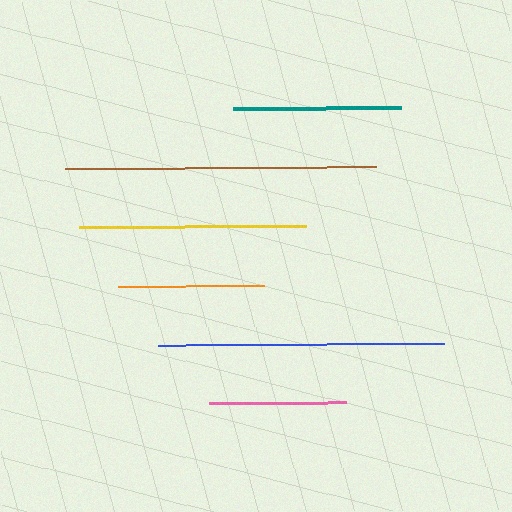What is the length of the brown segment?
The brown segment is approximately 311 pixels long.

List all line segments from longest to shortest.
From longest to shortest: brown, blue, yellow, teal, orange, pink.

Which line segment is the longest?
The brown line is the longest at approximately 311 pixels.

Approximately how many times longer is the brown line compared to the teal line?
The brown line is approximately 1.9 times the length of the teal line.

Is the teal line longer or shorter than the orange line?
The teal line is longer than the orange line.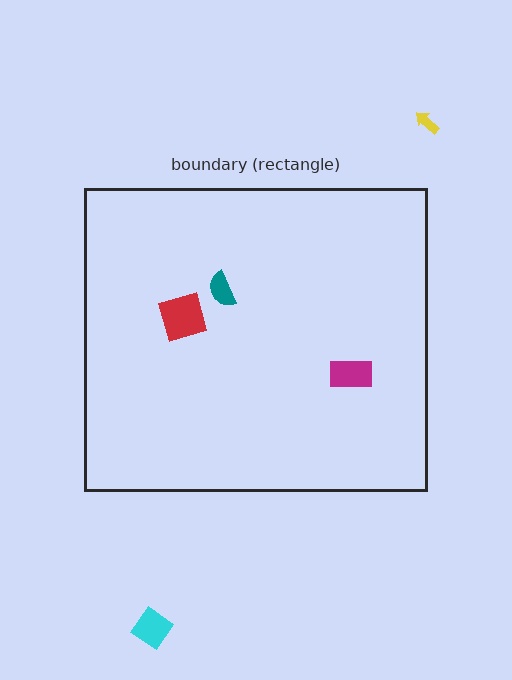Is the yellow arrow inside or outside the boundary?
Outside.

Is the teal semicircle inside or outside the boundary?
Inside.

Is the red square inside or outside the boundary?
Inside.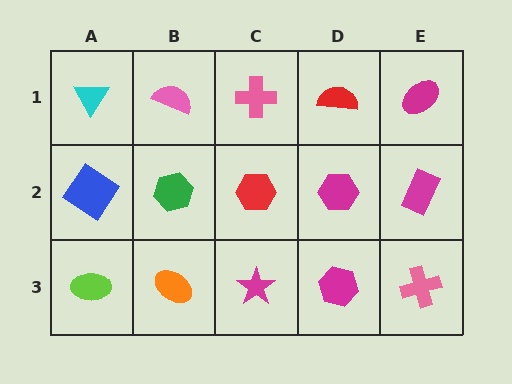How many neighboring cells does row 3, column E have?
2.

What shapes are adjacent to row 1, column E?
A magenta rectangle (row 2, column E), a red semicircle (row 1, column D).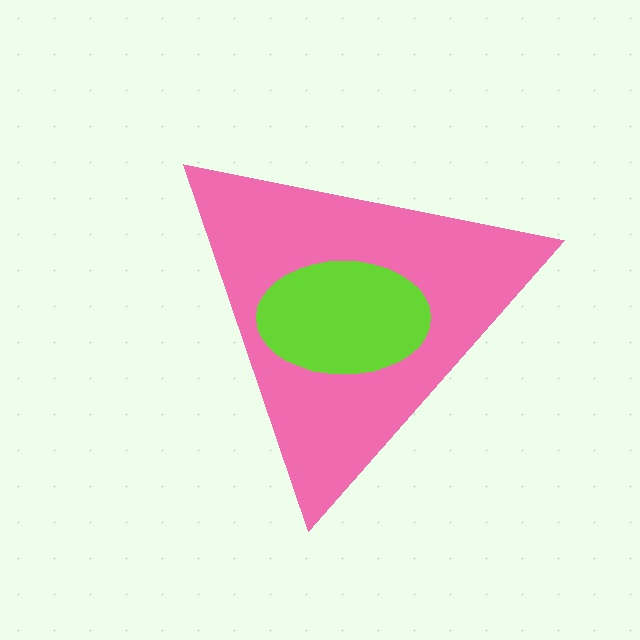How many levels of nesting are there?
2.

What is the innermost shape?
The lime ellipse.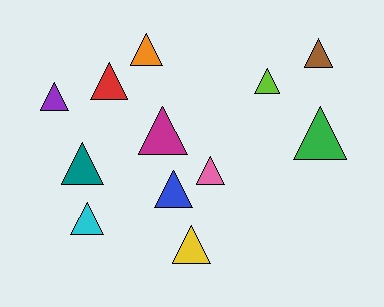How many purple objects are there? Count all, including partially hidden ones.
There is 1 purple object.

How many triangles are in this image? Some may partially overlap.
There are 12 triangles.